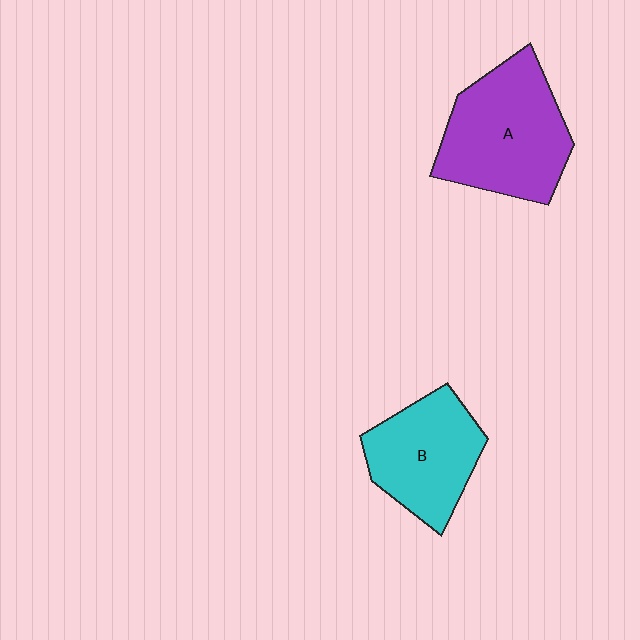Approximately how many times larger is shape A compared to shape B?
Approximately 1.3 times.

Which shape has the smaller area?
Shape B (cyan).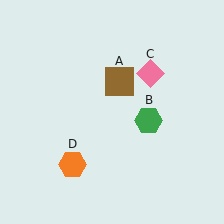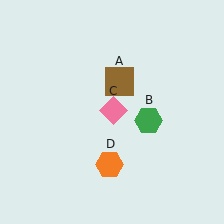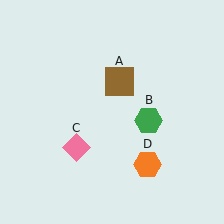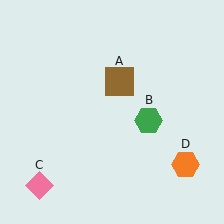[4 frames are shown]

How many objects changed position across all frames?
2 objects changed position: pink diamond (object C), orange hexagon (object D).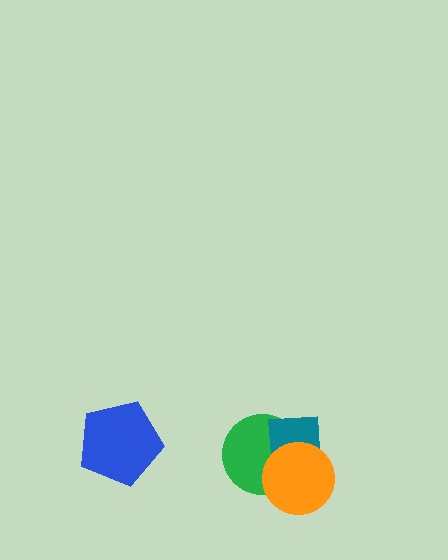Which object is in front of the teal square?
The orange circle is in front of the teal square.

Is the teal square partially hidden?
Yes, it is partially covered by another shape.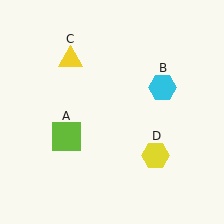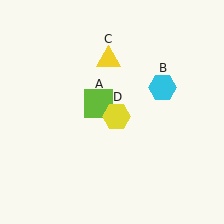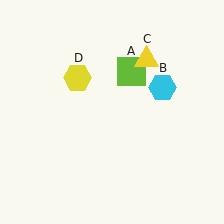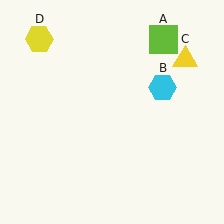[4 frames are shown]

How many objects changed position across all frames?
3 objects changed position: lime square (object A), yellow triangle (object C), yellow hexagon (object D).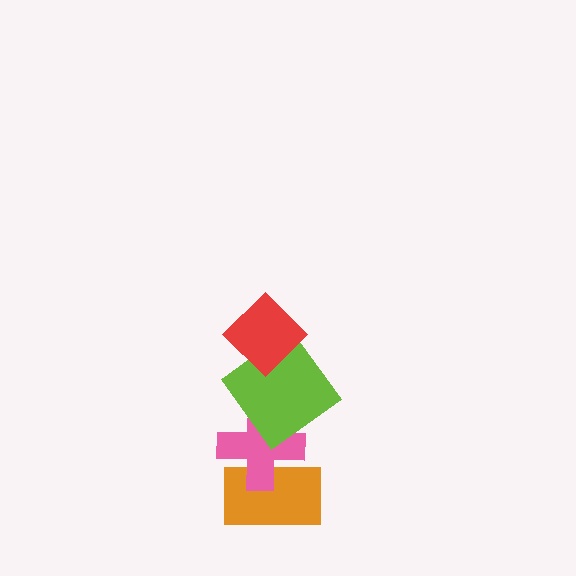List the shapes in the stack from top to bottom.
From top to bottom: the red diamond, the lime diamond, the pink cross, the orange rectangle.